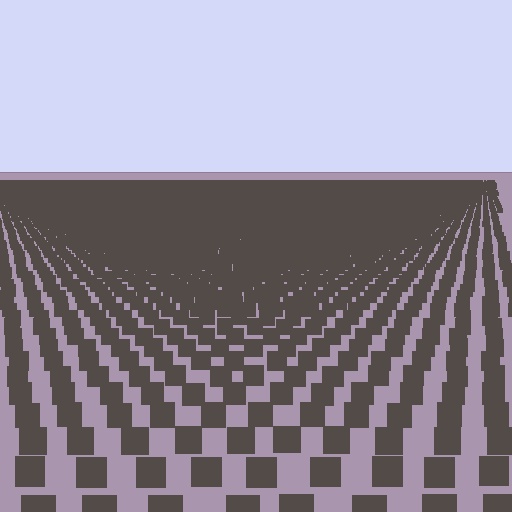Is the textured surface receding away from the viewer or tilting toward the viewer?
The surface is receding away from the viewer. Texture elements get smaller and denser toward the top.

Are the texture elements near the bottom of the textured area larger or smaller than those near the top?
Larger. Near the bottom, elements are closer to the viewer and appear at a bigger on-screen size.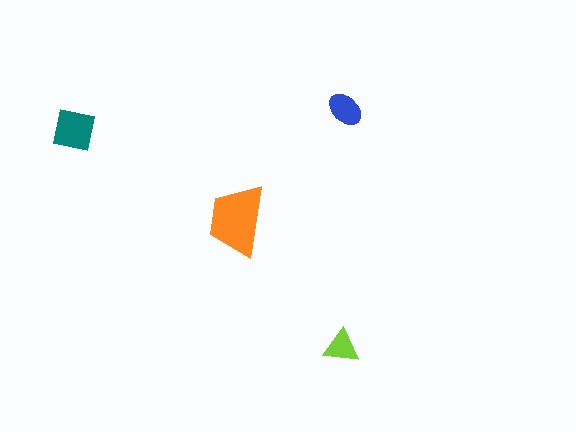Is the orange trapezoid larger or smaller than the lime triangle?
Larger.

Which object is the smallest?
The lime triangle.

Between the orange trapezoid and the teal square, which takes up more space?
The orange trapezoid.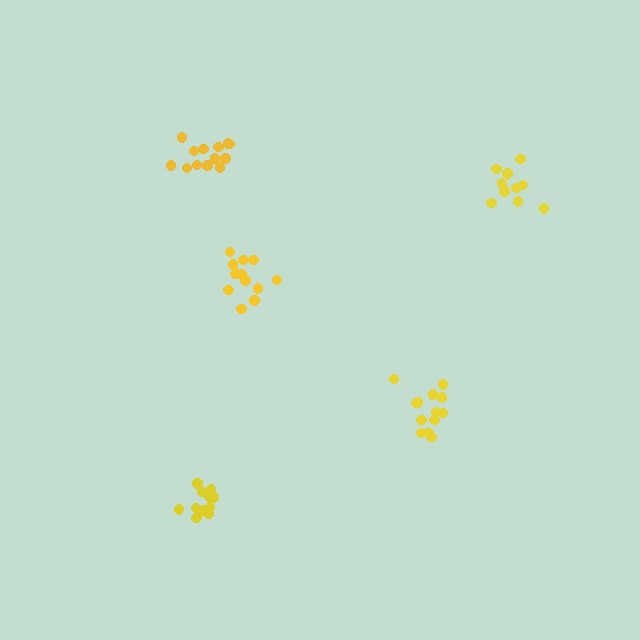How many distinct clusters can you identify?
There are 5 distinct clusters.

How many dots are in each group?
Group 1: 11 dots, Group 2: 13 dots, Group 3: 13 dots, Group 4: 13 dots, Group 5: 10 dots (60 total).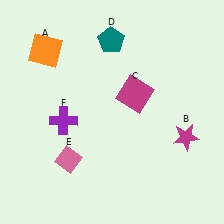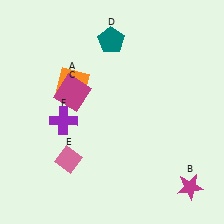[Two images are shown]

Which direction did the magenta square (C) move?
The magenta square (C) moved left.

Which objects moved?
The objects that moved are: the orange square (A), the magenta star (B), the magenta square (C).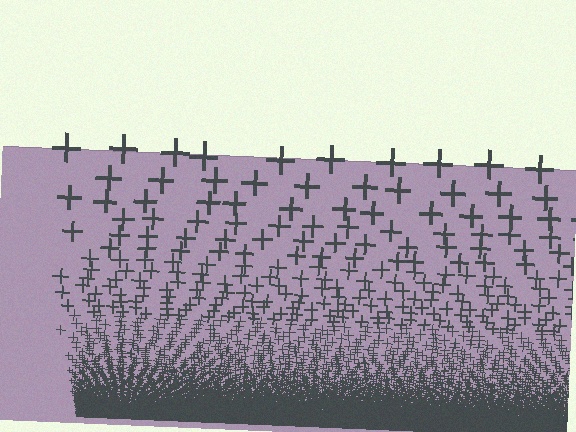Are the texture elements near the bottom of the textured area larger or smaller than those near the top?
Smaller. The gradient is inverted — elements near the bottom are smaller and denser.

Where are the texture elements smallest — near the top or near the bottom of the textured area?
Near the bottom.